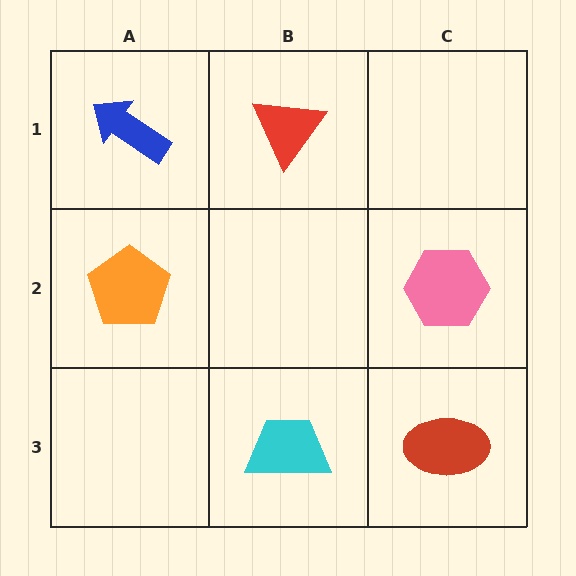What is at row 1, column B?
A red triangle.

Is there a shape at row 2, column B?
No, that cell is empty.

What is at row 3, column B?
A cyan trapezoid.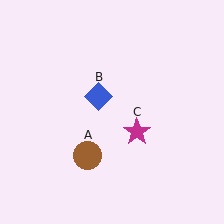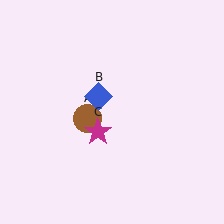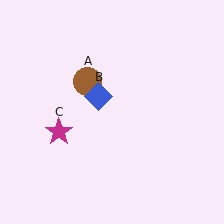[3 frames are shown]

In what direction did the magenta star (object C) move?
The magenta star (object C) moved left.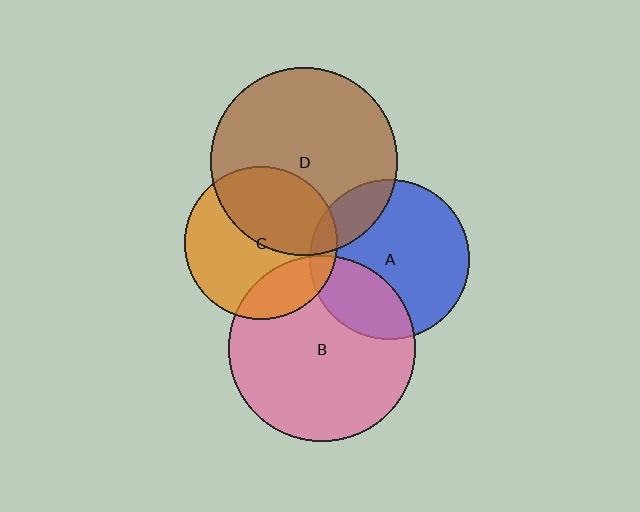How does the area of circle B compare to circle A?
Approximately 1.4 times.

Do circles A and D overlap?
Yes.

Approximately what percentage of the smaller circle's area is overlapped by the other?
Approximately 15%.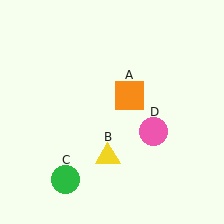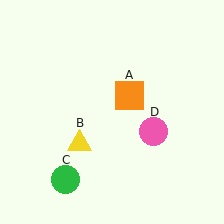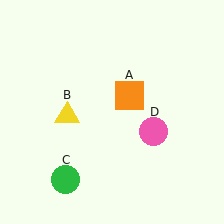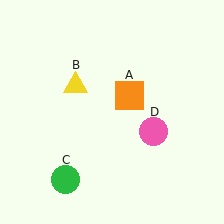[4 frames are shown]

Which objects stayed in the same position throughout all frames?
Orange square (object A) and green circle (object C) and pink circle (object D) remained stationary.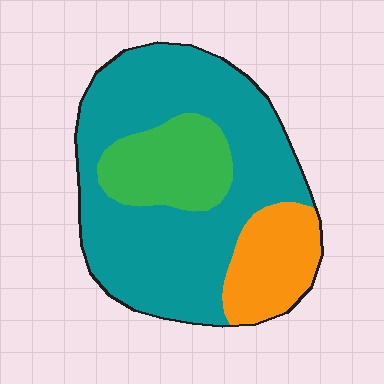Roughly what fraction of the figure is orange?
Orange covers 17% of the figure.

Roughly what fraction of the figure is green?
Green covers roughly 20% of the figure.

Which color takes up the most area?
Teal, at roughly 65%.